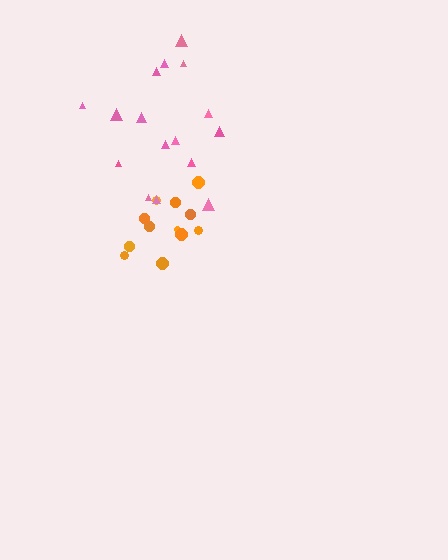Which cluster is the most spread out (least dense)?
Pink.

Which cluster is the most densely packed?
Orange.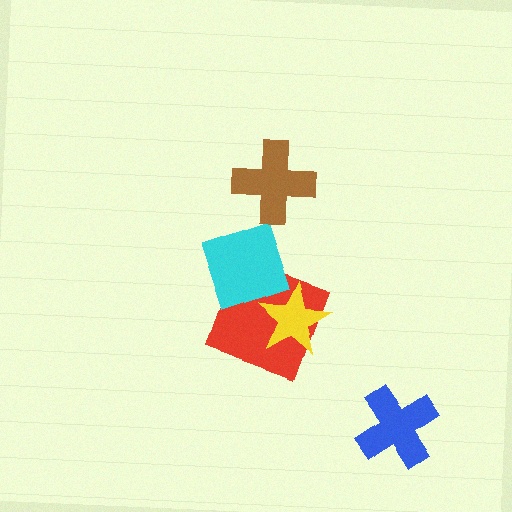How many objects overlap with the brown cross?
0 objects overlap with the brown cross.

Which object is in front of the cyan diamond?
The yellow star is in front of the cyan diamond.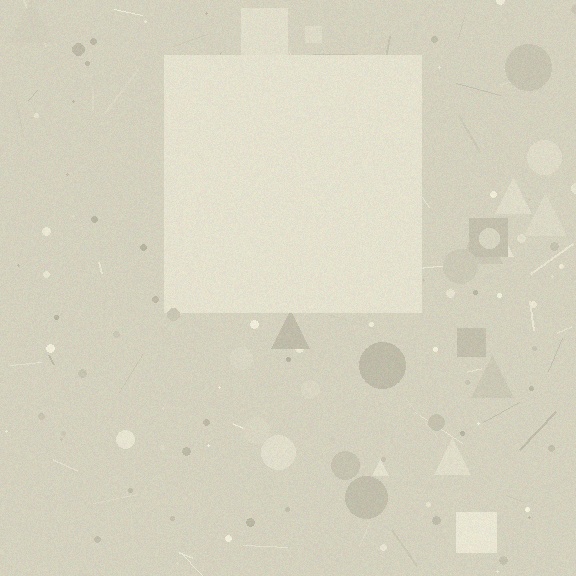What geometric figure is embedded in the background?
A square is embedded in the background.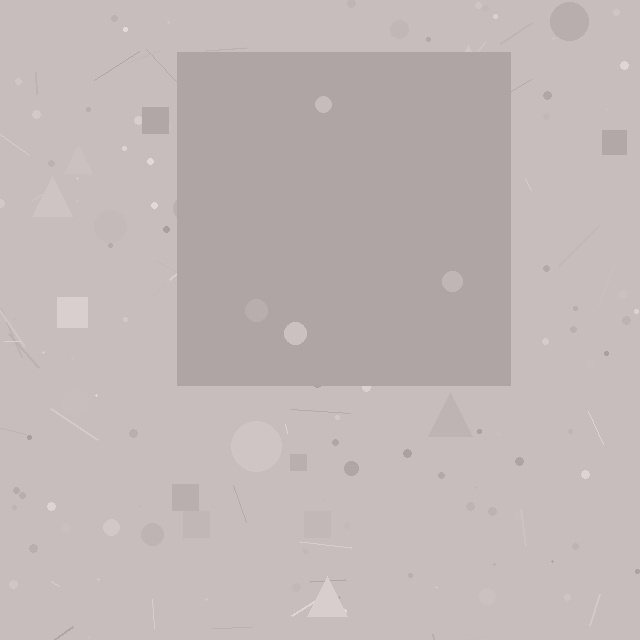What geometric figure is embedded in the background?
A square is embedded in the background.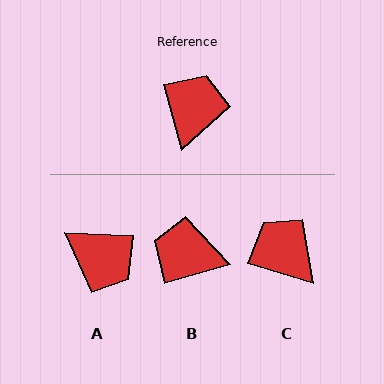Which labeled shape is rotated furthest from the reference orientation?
A, about 108 degrees away.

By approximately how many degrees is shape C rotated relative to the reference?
Approximately 58 degrees counter-clockwise.